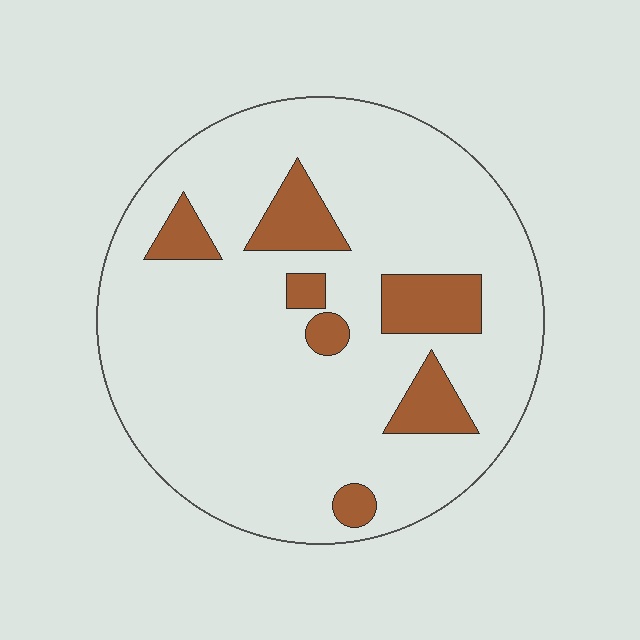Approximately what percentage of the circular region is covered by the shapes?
Approximately 15%.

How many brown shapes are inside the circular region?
7.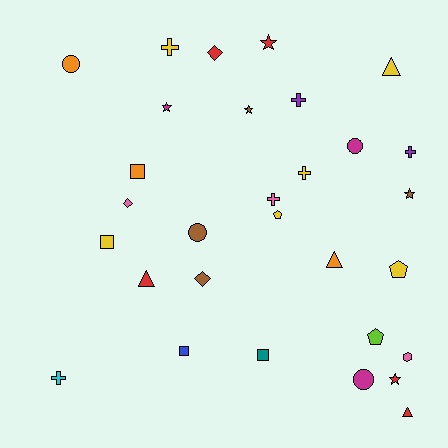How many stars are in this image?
There are 5 stars.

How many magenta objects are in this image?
There are 3 magenta objects.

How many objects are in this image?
There are 30 objects.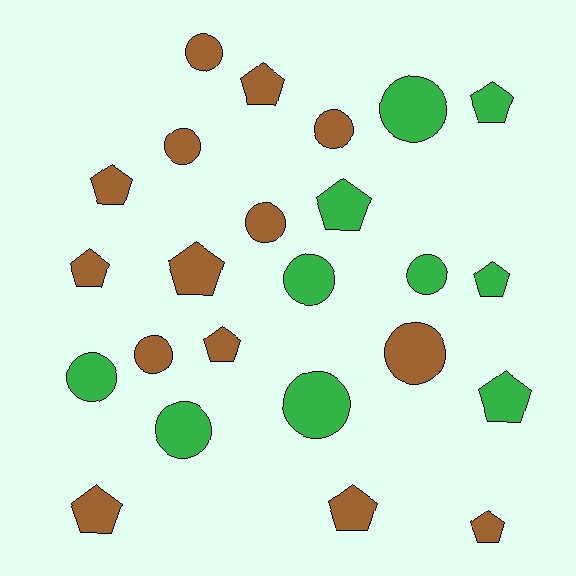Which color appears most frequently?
Brown, with 14 objects.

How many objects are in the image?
There are 24 objects.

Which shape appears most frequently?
Pentagon, with 12 objects.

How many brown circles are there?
There are 6 brown circles.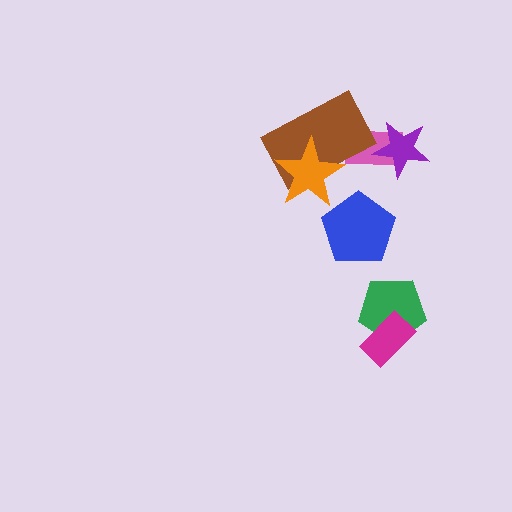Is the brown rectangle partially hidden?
Yes, it is partially covered by another shape.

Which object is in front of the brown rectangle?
The orange star is in front of the brown rectangle.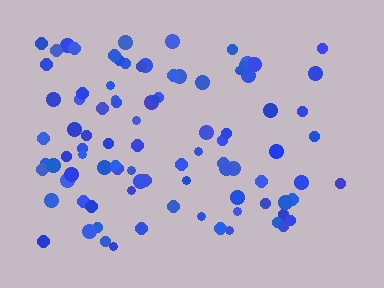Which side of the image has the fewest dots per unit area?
The right.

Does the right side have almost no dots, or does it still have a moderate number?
Still a moderate number, just noticeably fewer than the left.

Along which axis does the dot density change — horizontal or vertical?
Horizontal.